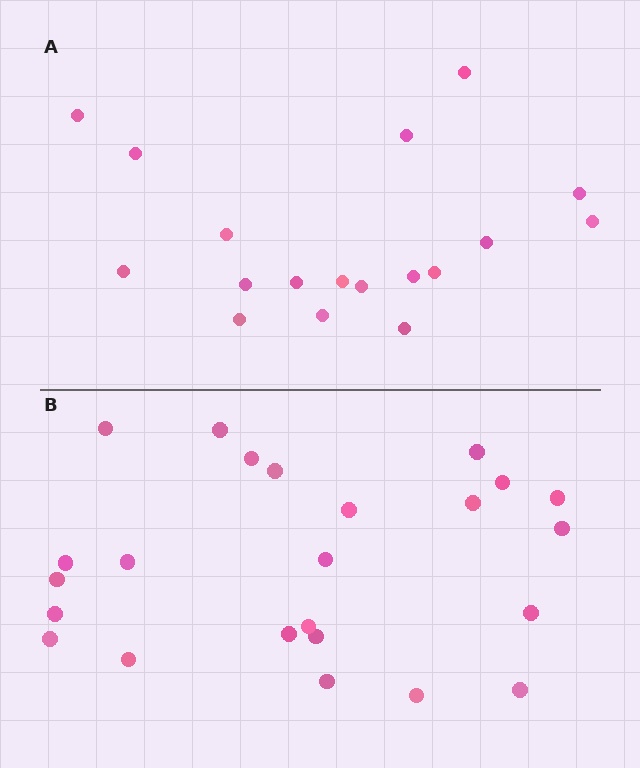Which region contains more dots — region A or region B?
Region B (the bottom region) has more dots.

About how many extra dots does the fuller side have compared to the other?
Region B has about 6 more dots than region A.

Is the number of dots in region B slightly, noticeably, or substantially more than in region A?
Region B has noticeably more, but not dramatically so. The ratio is roughly 1.3 to 1.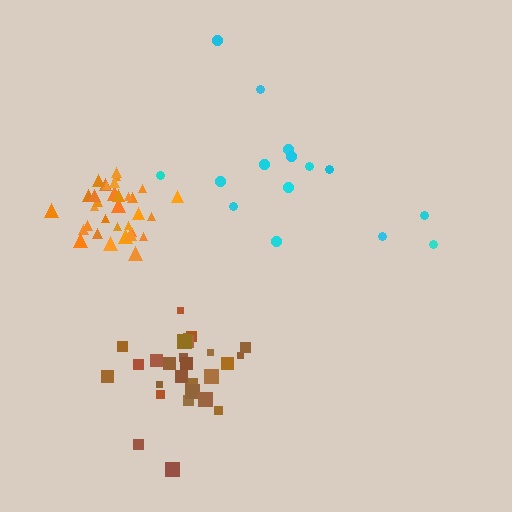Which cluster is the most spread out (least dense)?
Cyan.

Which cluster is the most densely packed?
Orange.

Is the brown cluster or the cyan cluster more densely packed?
Brown.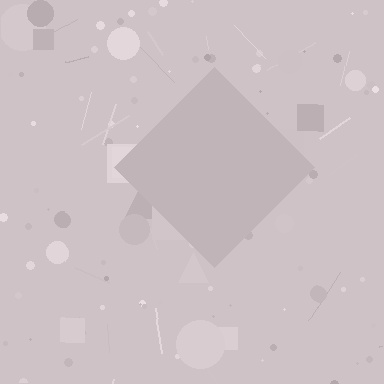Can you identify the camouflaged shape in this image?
The camouflaged shape is a diamond.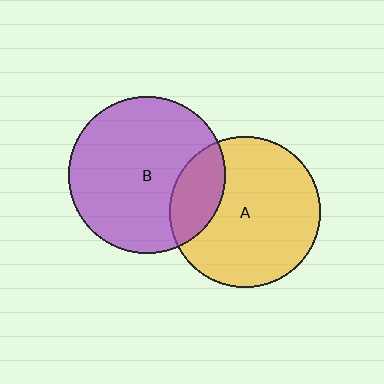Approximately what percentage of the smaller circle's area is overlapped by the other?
Approximately 20%.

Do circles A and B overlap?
Yes.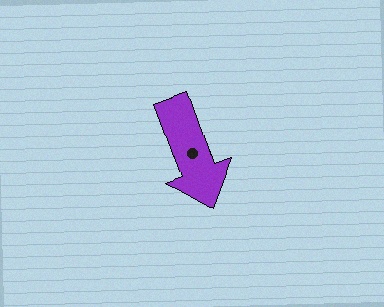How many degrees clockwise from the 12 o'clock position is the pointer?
Approximately 160 degrees.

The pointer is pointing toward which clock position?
Roughly 5 o'clock.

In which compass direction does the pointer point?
South.